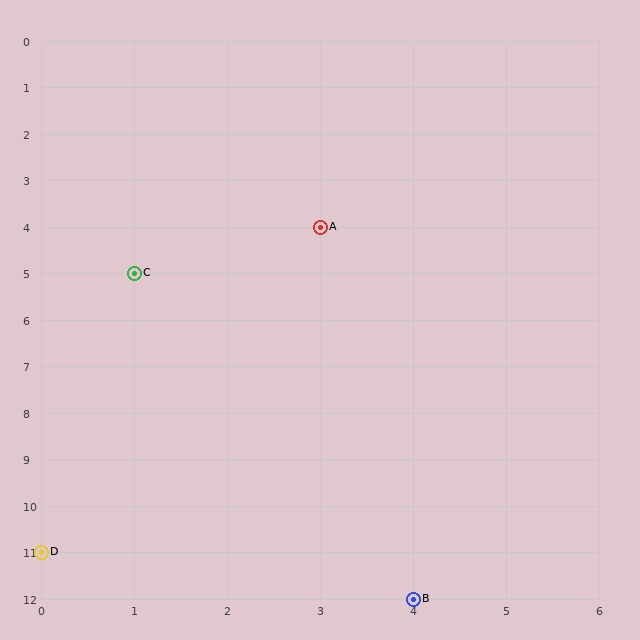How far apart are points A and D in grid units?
Points A and D are 3 columns and 7 rows apart (about 7.6 grid units diagonally).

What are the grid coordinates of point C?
Point C is at grid coordinates (1, 5).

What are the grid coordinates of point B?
Point B is at grid coordinates (4, 12).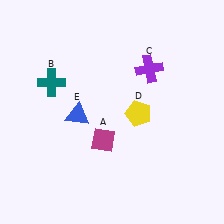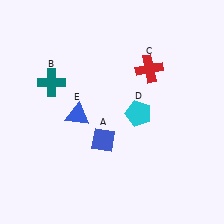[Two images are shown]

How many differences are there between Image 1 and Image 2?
There are 3 differences between the two images.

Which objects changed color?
A changed from magenta to blue. C changed from purple to red. D changed from yellow to cyan.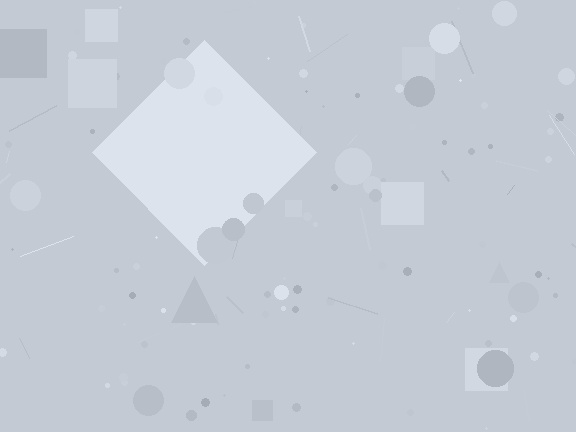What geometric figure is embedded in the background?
A diamond is embedded in the background.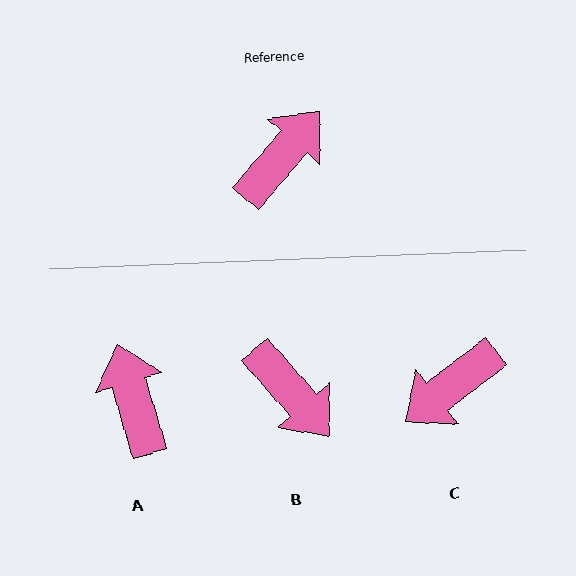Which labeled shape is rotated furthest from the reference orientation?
C, about 168 degrees away.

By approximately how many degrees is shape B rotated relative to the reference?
Approximately 98 degrees clockwise.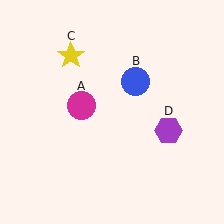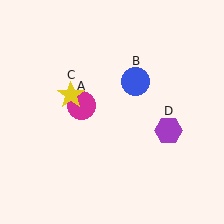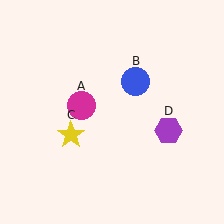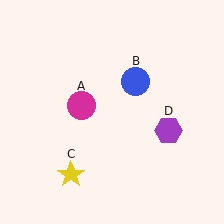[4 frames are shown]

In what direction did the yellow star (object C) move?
The yellow star (object C) moved down.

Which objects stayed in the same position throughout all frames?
Magenta circle (object A) and blue circle (object B) and purple hexagon (object D) remained stationary.